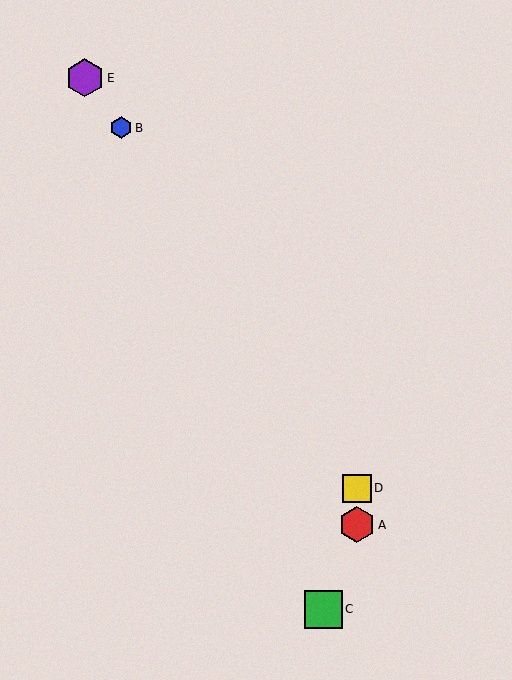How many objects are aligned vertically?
2 objects (A, D) are aligned vertically.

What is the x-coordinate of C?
Object C is at x≈323.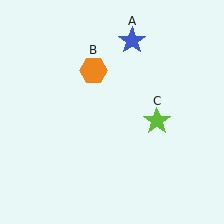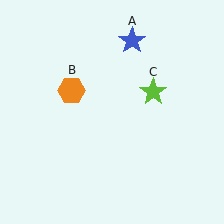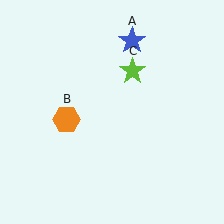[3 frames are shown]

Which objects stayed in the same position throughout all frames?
Blue star (object A) remained stationary.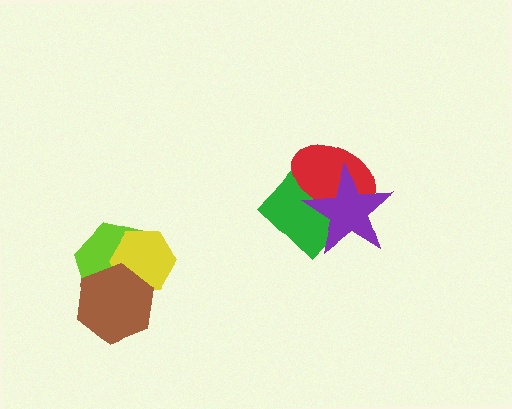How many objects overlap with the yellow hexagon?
2 objects overlap with the yellow hexagon.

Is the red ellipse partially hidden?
Yes, it is partially covered by another shape.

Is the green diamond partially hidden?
Yes, it is partially covered by another shape.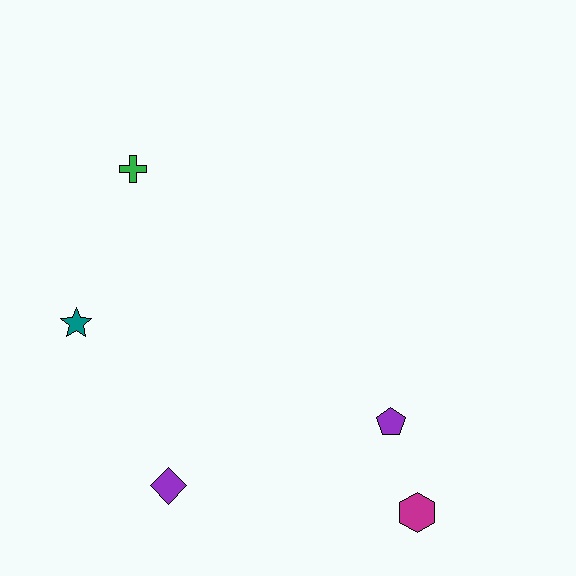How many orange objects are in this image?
There are no orange objects.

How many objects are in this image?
There are 5 objects.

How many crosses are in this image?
There is 1 cross.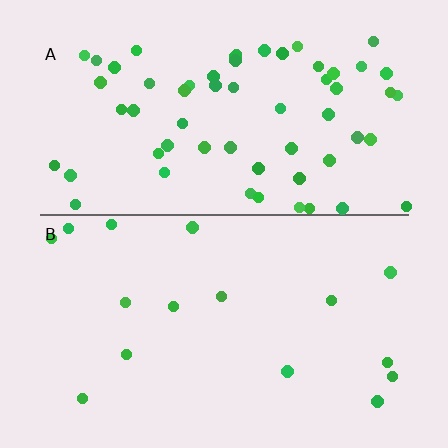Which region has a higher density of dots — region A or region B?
A (the top).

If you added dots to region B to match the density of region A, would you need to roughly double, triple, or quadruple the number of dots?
Approximately quadruple.